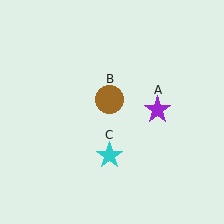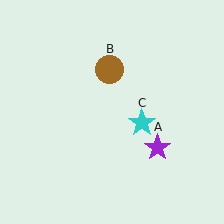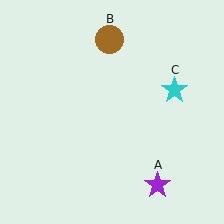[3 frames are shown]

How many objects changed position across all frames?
3 objects changed position: purple star (object A), brown circle (object B), cyan star (object C).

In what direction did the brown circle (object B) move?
The brown circle (object B) moved up.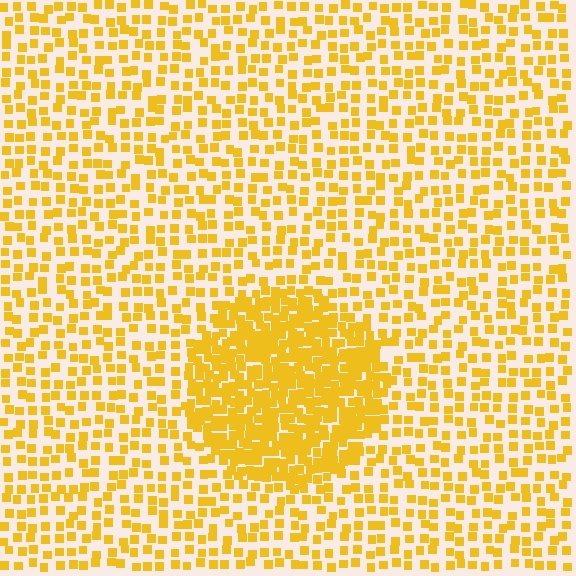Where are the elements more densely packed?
The elements are more densely packed inside the circle boundary.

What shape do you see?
I see a circle.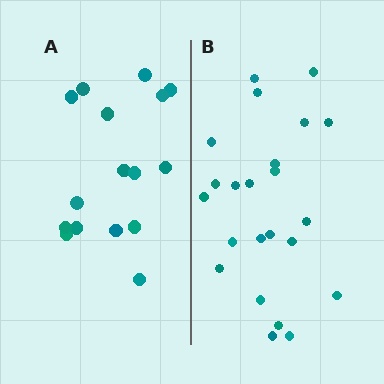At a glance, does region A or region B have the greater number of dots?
Region B (the right region) has more dots.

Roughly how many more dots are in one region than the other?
Region B has roughly 8 or so more dots than region A.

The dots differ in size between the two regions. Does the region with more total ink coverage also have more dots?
No. Region A has more total ink coverage because its dots are larger, but region B actually contains more individual dots. Total area can be misleading — the number of items is what matters here.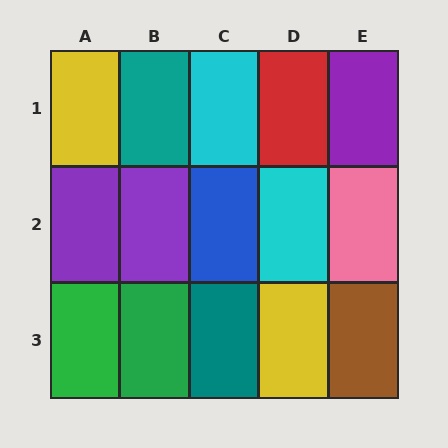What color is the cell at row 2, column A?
Purple.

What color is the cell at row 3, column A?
Green.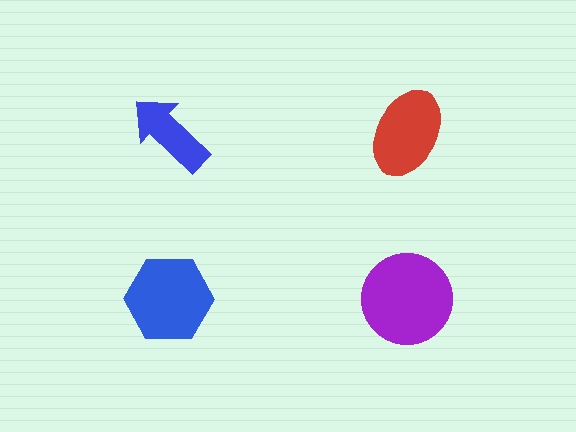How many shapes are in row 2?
2 shapes.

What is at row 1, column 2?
A red ellipse.